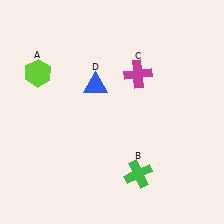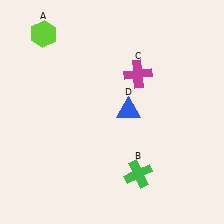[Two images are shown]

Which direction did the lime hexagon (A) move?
The lime hexagon (A) moved up.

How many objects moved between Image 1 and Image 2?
2 objects moved between the two images.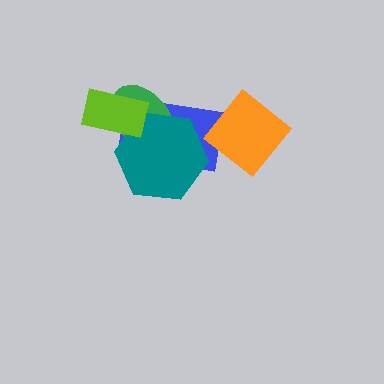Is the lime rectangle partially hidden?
No, no other shape covers it.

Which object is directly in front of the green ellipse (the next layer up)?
The teal hexagon is directly in front of the green ellipse.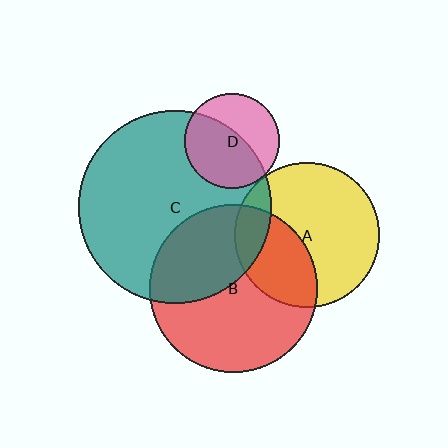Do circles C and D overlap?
Yes.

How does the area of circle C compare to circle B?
Approximately 1.3 times.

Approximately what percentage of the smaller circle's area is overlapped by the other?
Approximately 55%.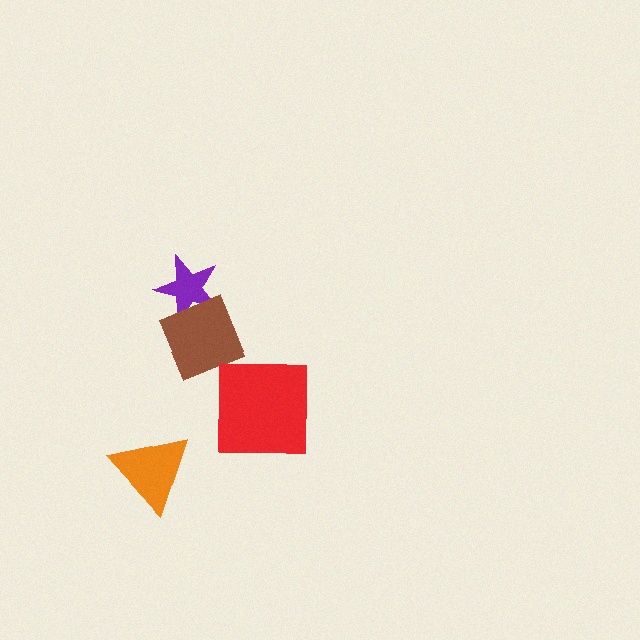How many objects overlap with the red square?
0 objects overlap with the red square.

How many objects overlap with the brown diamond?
1 object overlaps with the brown diamond.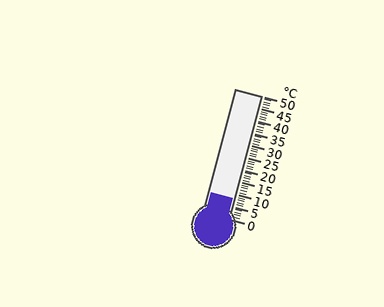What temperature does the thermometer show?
The thermometer shows approximately 8°C.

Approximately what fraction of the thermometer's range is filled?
The thermometer is filled to approximately 15% of its range.